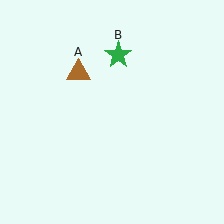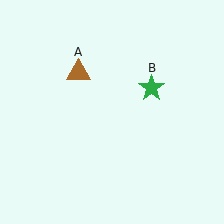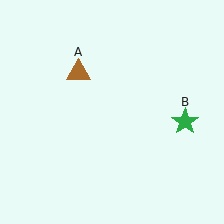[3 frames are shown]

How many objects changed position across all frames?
1 object changed position: green star (object B).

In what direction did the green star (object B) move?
The green star (object B) moved down and to the right.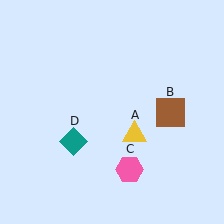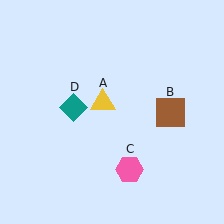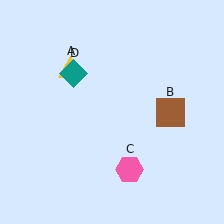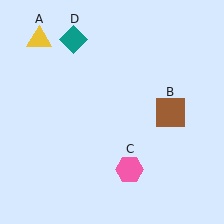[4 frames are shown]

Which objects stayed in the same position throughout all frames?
Brown square (object B) and pink hexagon (object C) remained stationary.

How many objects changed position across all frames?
2 objects changed position: yellow triangle (object A), teal diamond (object D).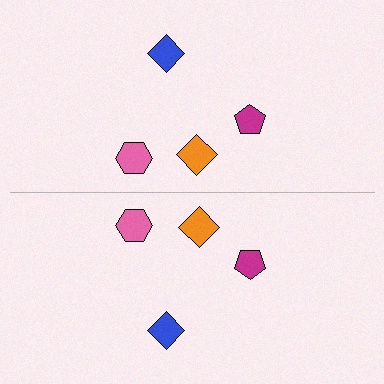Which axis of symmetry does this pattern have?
The pattern has a horizontal axis of symmetry running through the center of the image.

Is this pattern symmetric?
Yes, this pattern has bilateral (reflection) symmetry.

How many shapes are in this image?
There are 8 shapes in this image.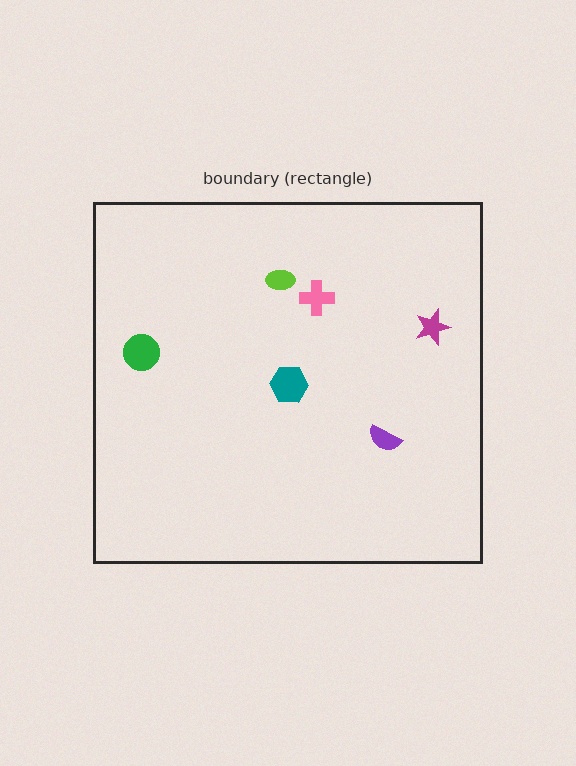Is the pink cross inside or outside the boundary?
Inside.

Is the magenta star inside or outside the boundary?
Inside.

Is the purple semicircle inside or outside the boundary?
Inside.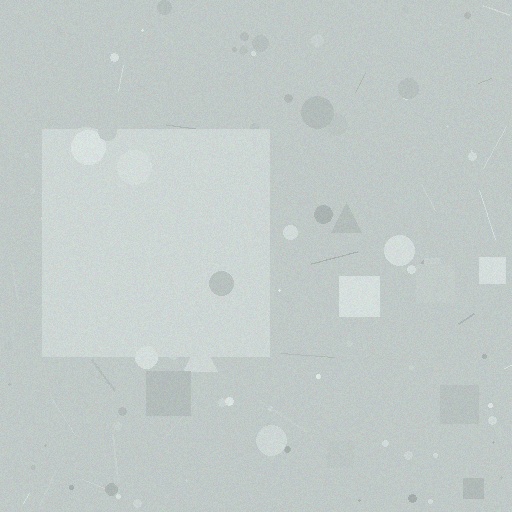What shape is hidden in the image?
A square is hidden in the image.